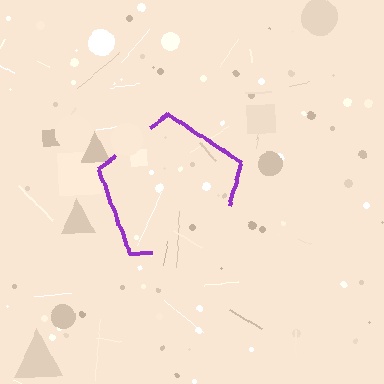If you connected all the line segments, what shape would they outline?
They would outline a pentagon.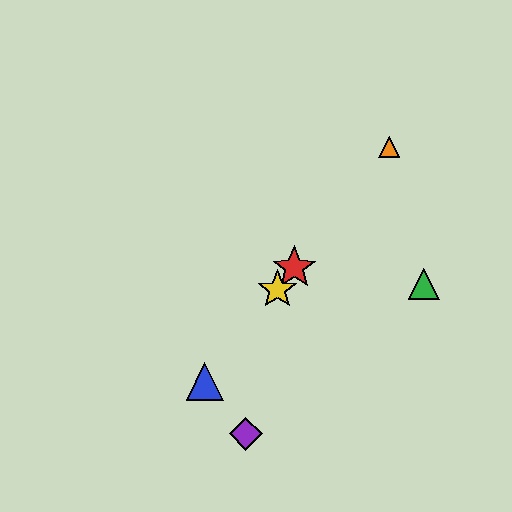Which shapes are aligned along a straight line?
The red star, the blue triangle, the yellow star, the orange triangle are aligned along a straight line.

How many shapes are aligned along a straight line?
4 shapes (the red star, the blue triangle, the yellow star, the orange triangle) are aligned along a straight line.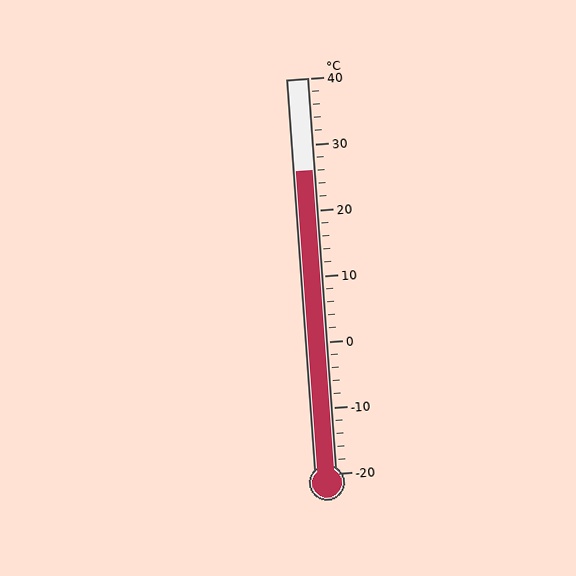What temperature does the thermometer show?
The thermometer shows approximately 26°C.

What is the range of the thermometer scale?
The thermometer scale ranges from -20°C to 40°C.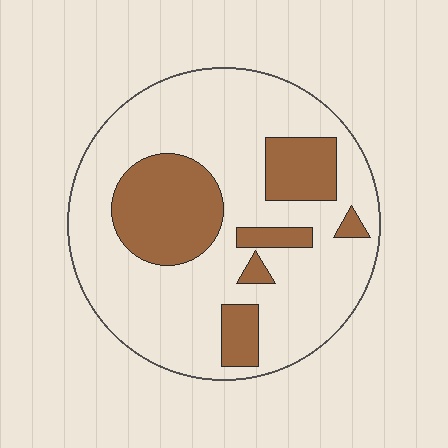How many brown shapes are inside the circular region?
6.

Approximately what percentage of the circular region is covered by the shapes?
Approximately 25%.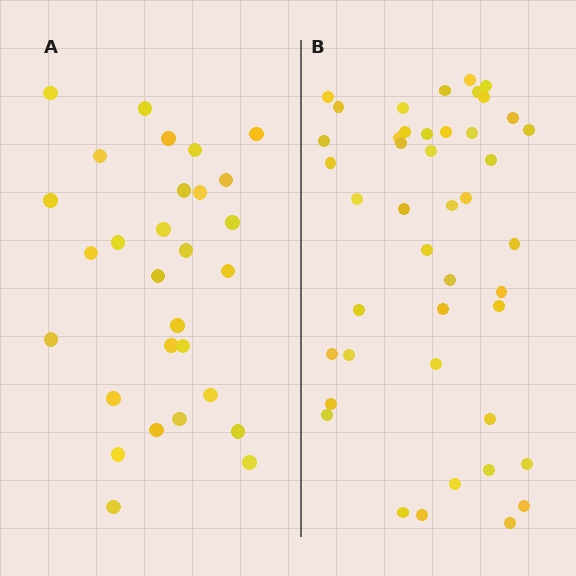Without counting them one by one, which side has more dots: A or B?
Region B (the right region) has more dots.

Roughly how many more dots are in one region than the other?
Region B has approximately 15 more dots than region A.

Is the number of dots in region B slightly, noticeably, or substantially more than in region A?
Region B has substantially more. The ratio is roughly 1.5 to 1.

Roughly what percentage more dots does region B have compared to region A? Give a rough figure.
About 50% more.